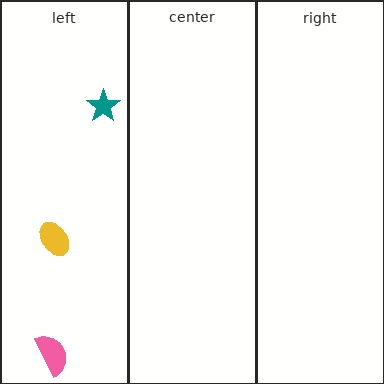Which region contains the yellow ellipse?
The left region.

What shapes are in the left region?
The pink semicircle, the yellow ellipse, the teal star.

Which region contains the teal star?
The left region.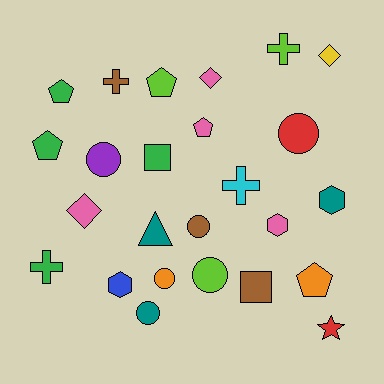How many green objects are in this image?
There are 4 green objects.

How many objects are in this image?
There are 25 objects.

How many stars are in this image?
There is 1 star.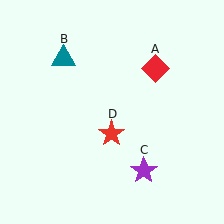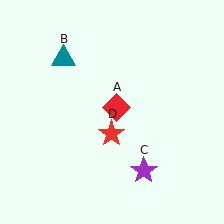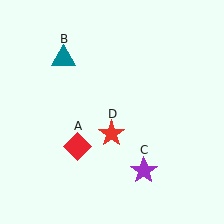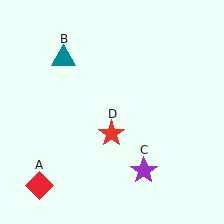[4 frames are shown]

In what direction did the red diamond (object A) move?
The red diamond (object A) moved down and to the left.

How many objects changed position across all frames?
1 object changed position: red diamond (object A).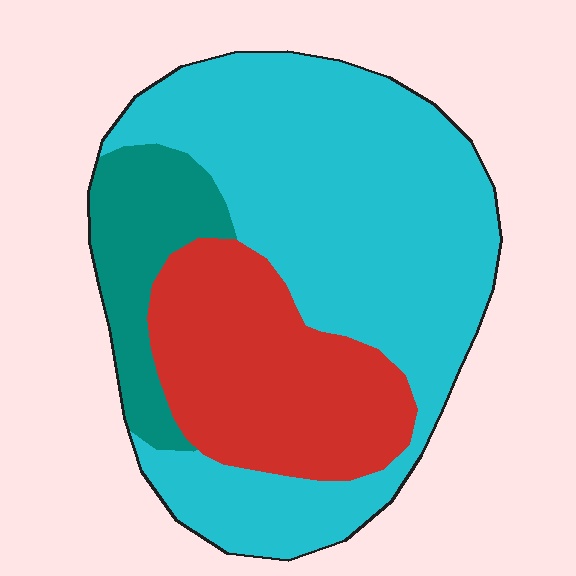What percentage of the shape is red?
Red covers roughly 25% of the shape.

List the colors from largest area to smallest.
From largest to smallest: cyan, red, teal.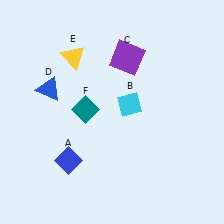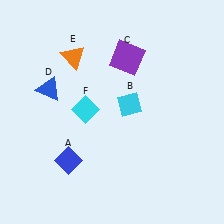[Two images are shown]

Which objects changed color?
E changed from yellow to orange. F changed from teal to cyan.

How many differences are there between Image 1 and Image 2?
There are 2 differences between the two images.